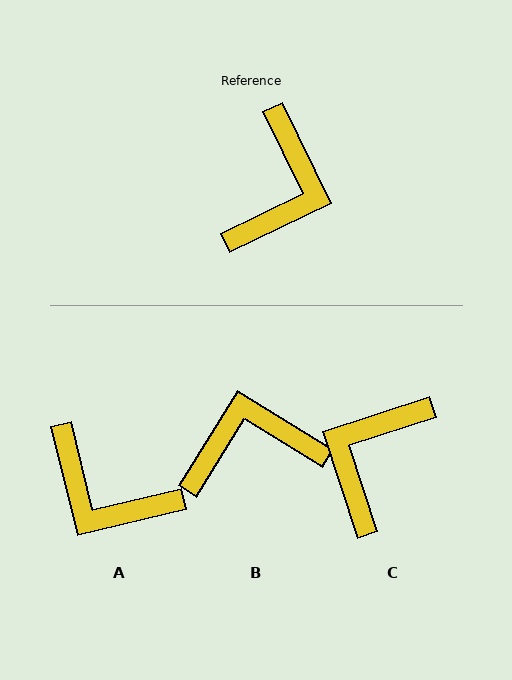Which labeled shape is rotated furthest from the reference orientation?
C, about 172 degrees away.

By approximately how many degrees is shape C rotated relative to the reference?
Approximately 172 degrees counter-clockwise.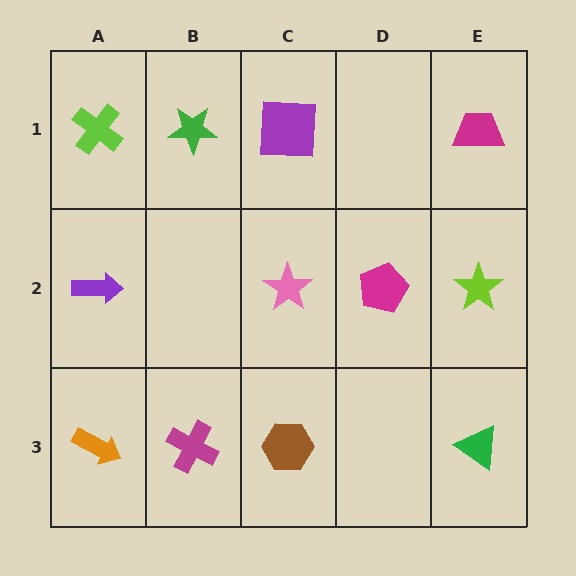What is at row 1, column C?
A purple square.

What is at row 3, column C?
A brown hexagon.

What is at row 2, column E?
A lime star.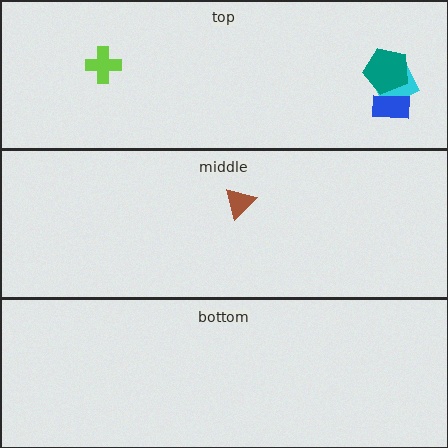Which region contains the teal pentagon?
The top region.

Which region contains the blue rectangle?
The top region.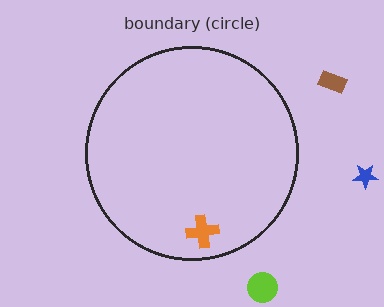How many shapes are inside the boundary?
1 inside, 3 outside.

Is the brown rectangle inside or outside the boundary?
Outside.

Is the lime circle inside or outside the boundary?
Outside.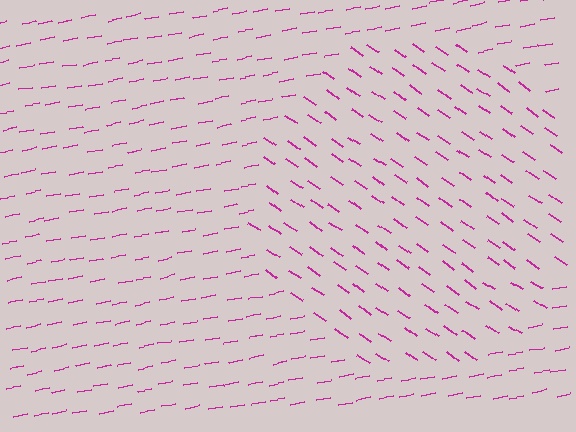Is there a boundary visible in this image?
Yes, there is a texture boundary formed by a change in line orientation.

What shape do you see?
I see a circle.